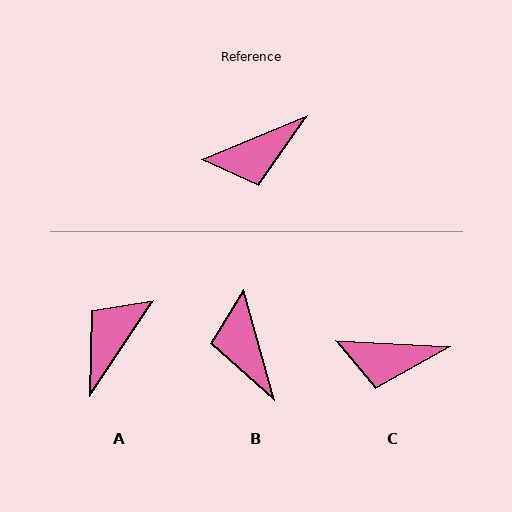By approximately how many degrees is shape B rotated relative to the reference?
Approximately 97 degrees clockwise.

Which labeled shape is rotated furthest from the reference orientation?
A, about 147 degrees away.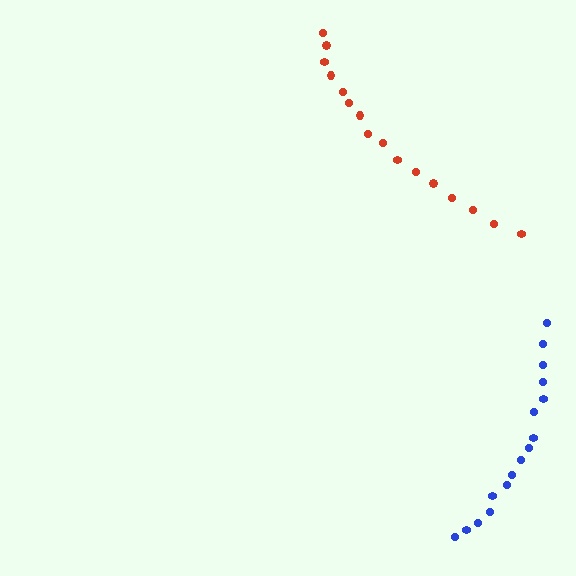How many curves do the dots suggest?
There are 2 distinct paths.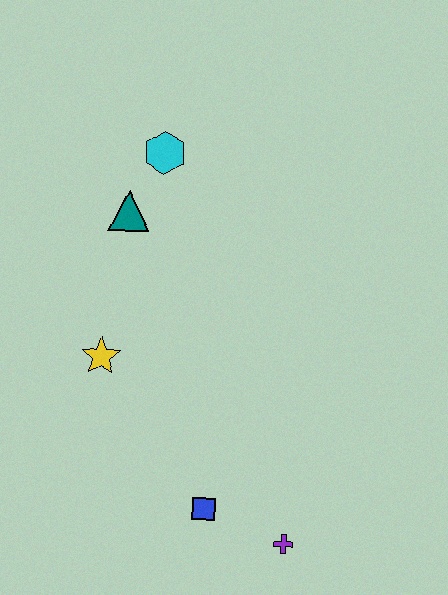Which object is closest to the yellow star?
The teal triangle is closest to the yellow star.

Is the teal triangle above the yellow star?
Yes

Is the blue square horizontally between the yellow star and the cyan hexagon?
No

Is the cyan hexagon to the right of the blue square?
No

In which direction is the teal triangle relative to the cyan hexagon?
The teal triangle is below the cyan hexagon.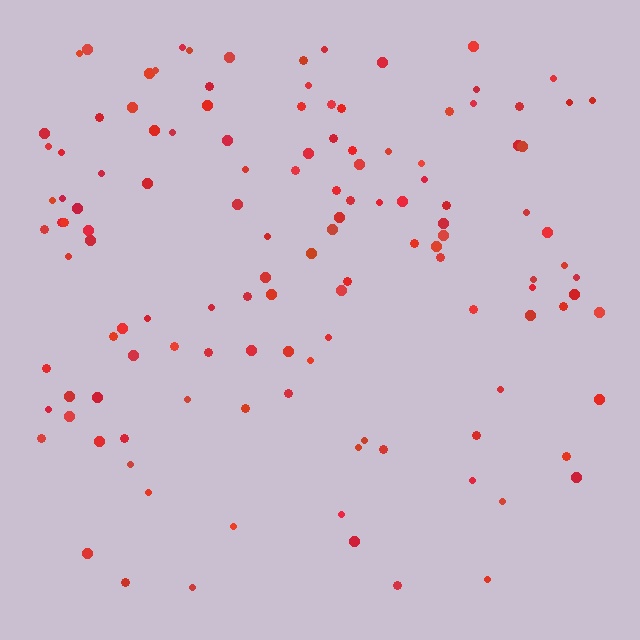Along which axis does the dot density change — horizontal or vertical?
Vertical.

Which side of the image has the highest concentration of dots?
The top.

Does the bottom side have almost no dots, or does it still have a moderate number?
Still a moderate number, just noticeably fewer than the top.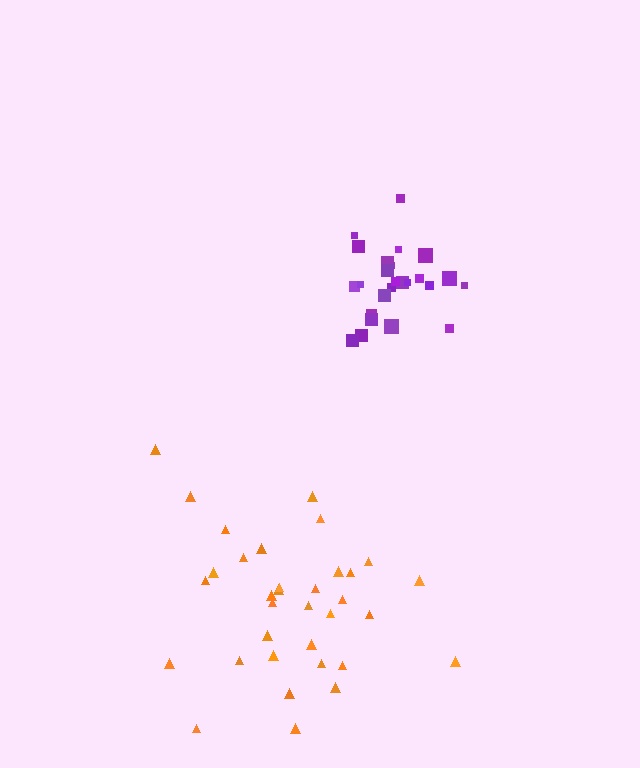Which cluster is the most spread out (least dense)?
Orange.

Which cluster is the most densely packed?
Purple.